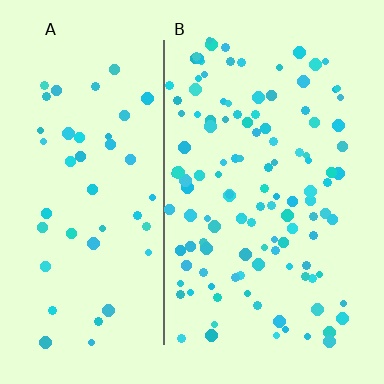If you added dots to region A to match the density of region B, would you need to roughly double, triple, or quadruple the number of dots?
Approximately triple.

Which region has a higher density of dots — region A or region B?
B (the right).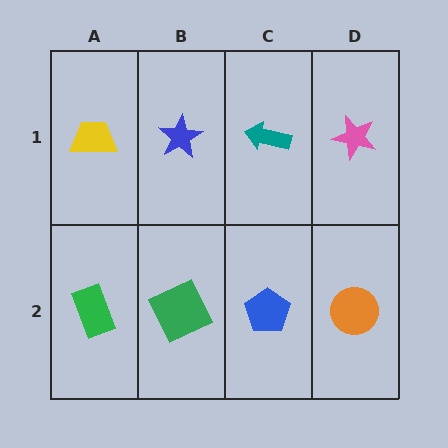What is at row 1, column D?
A pink star.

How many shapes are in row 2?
4 shapes.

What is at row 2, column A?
A green rectangle.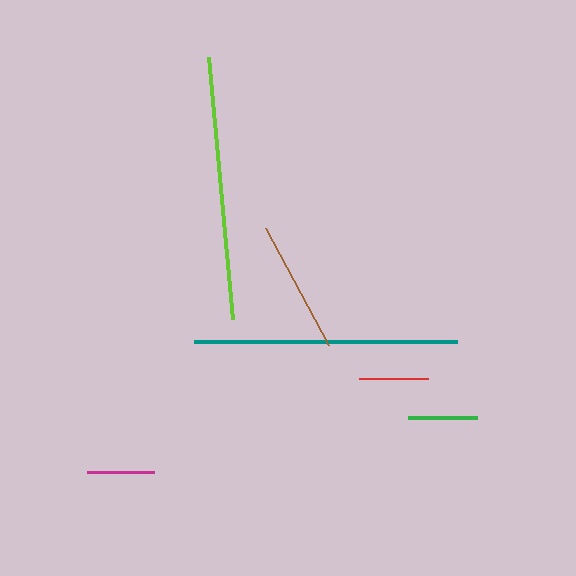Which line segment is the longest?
The lime line is the longest at approximately 263 pixels.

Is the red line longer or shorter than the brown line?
The brown line is longer than the red line.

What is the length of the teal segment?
The teal segment is approximately 263 pixels long.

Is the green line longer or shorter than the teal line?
The teal line is longer than the green line.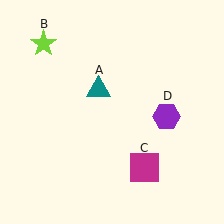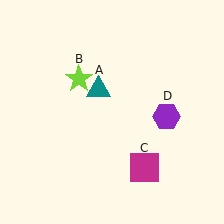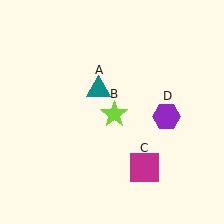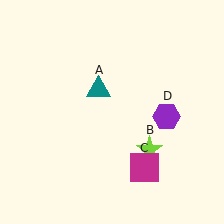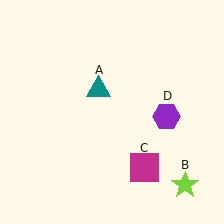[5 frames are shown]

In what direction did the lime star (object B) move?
The lime star (object B) moved down and to the right.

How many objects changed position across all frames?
1 object changed position: lime star (object B).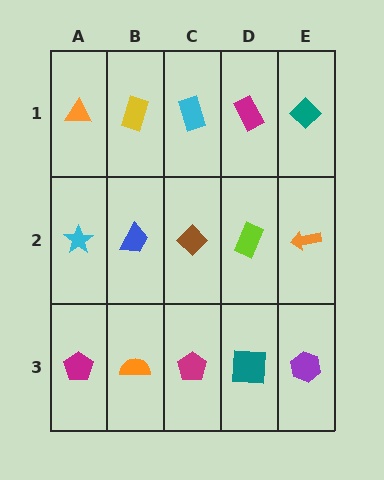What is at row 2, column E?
An orange arrow.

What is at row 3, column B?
An orange semicircle.